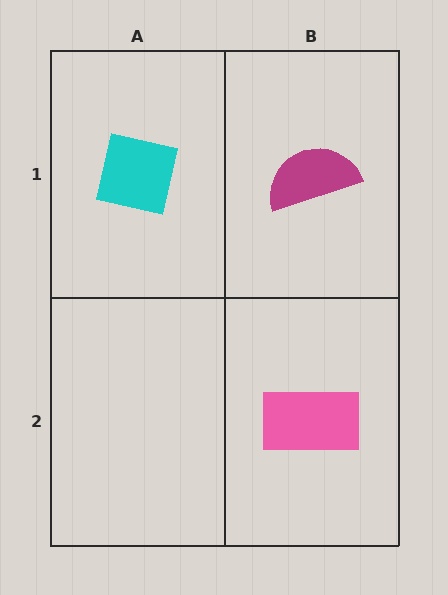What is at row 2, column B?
A pink rectangle.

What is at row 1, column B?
A magenta semicircle.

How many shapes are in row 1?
2 shapes.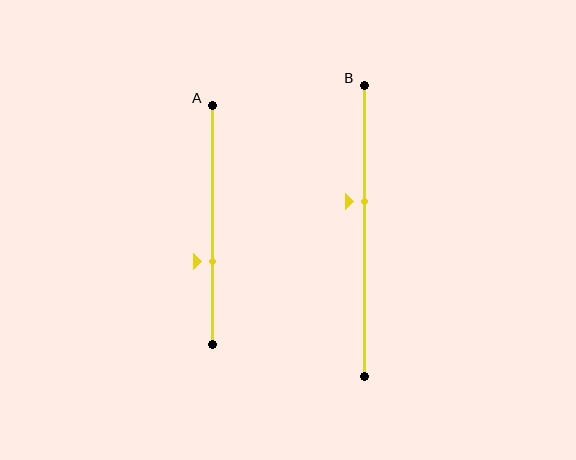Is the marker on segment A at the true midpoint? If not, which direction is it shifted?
No, the marker on segment A is shifted downward by about 15% of the segment length.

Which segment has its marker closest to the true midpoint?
Segment B has its marker closest to the true midpoint.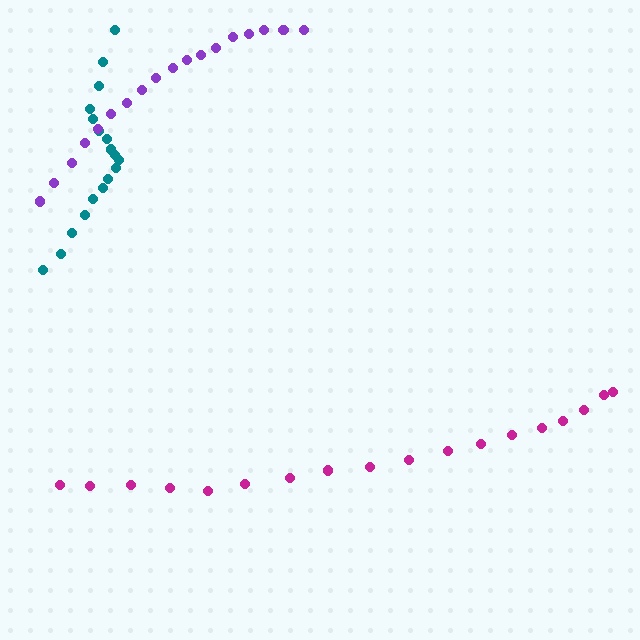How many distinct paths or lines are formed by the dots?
There are 3 distinct paths.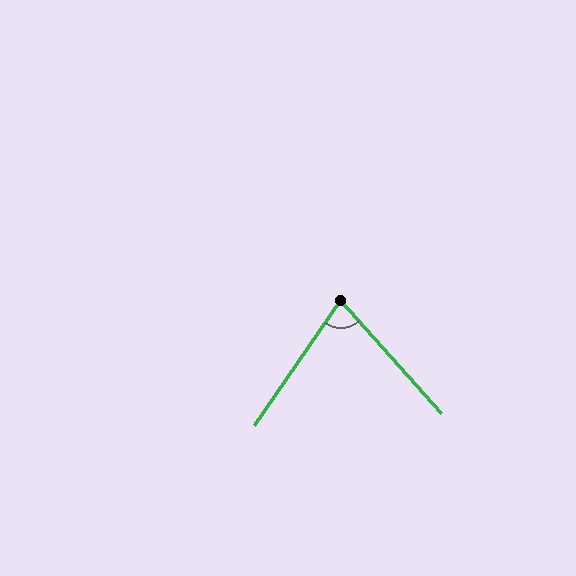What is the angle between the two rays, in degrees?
Approximately 76 degrees.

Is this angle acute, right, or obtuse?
It is acute.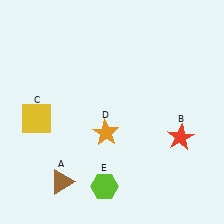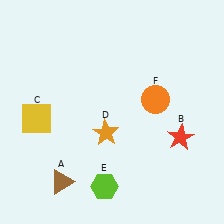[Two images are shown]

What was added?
An orange circle (F) was added in Image 2.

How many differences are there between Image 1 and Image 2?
There is 1 difference between the two images.